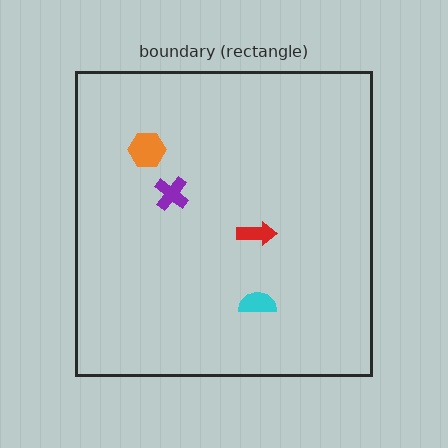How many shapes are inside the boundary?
4 inside, 0 outside.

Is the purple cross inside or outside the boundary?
Inside.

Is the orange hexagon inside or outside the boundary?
Inside.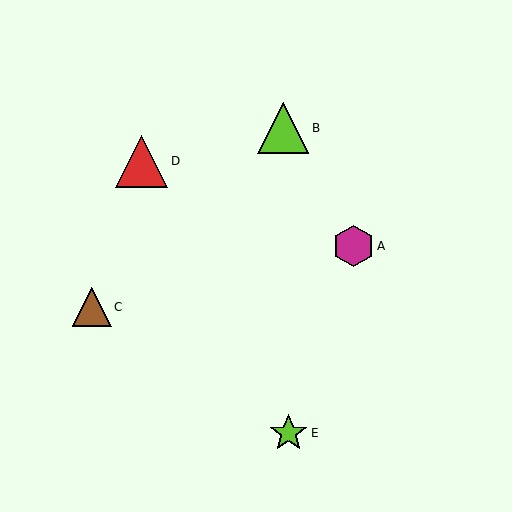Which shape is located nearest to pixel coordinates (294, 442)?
The lime star (labeled E) at (289, 433) is nearest to that location.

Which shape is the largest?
The red triangle (labeled D) is the largest.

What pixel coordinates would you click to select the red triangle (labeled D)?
Click at (141, 161) to select the red triangle D.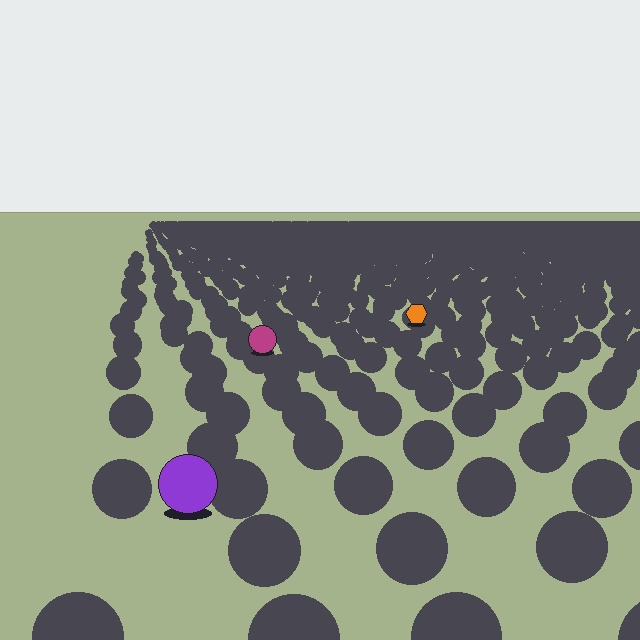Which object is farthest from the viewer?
The orange hexagon is farthest from the viewer. It appears smaller and the ground texture around it is denser.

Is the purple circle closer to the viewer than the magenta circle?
Yes. The purple circle is closer — you can tell from the texture gradient: the ground texture is coarser near it.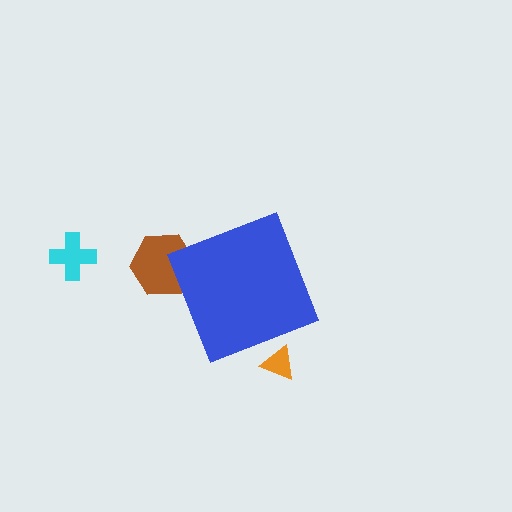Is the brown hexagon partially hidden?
Yes, the brown hexagon is partially hidden behind the blue diamond.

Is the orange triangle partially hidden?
Yes, the orange triangle is partially hidden behind the blue diamond.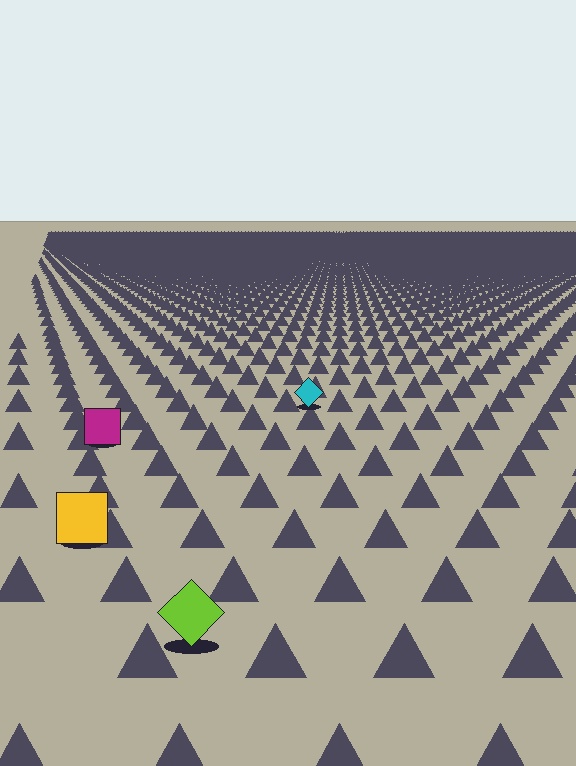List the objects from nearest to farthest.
From nearest to farthest: the lime diamond, the yellow square, the magenta square, the cyan diamond.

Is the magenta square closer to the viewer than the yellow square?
No. The yellow square is closer — you can tell from the texture gradient: the ground texture is coarser near it.